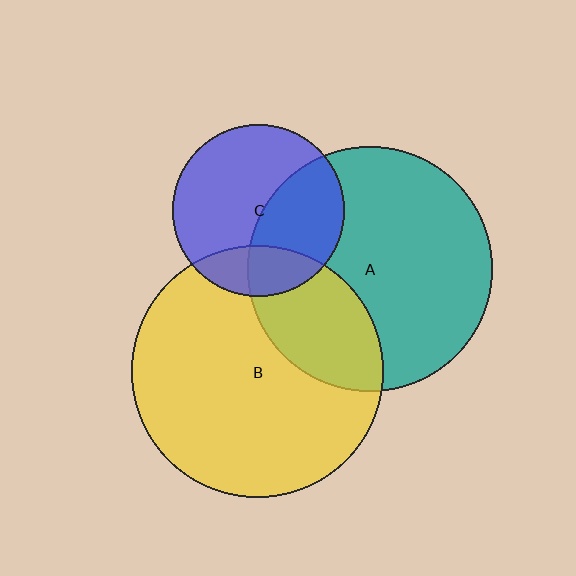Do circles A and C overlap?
Yes.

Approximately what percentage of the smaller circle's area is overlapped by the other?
Approximately 40%.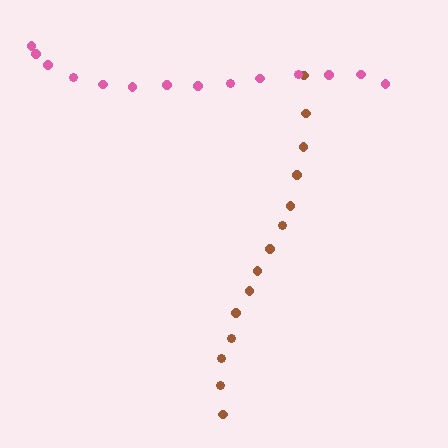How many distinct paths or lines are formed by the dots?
There are 2 distinct paths.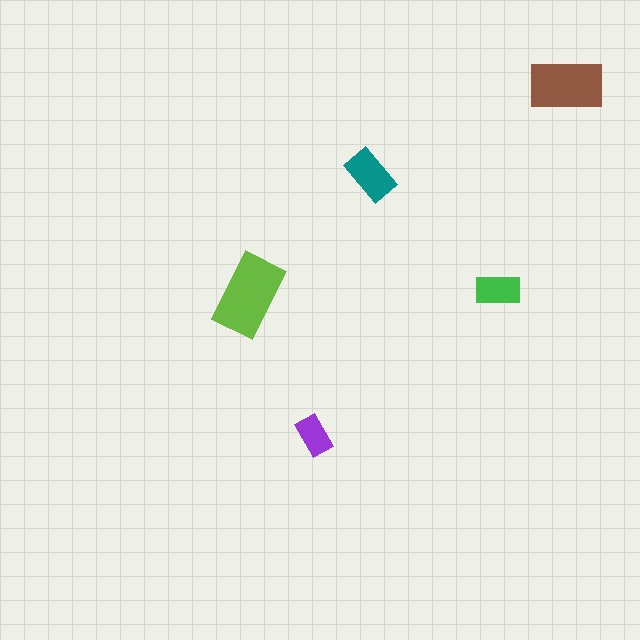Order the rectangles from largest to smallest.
the lime one, the brown one, the teal one, the green one, the purple one.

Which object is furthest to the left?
The lime rectangle is leftmost.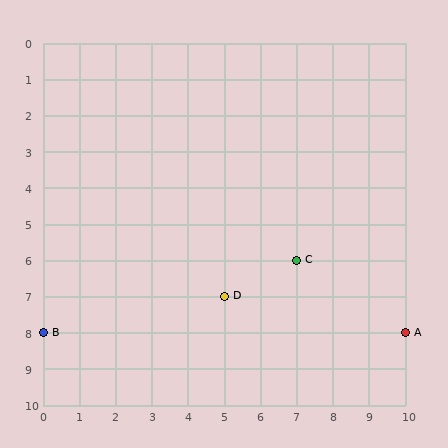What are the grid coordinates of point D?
Point D is at grid coordinates (5, 7).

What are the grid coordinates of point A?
Point A is at grid coordinates (10, 8).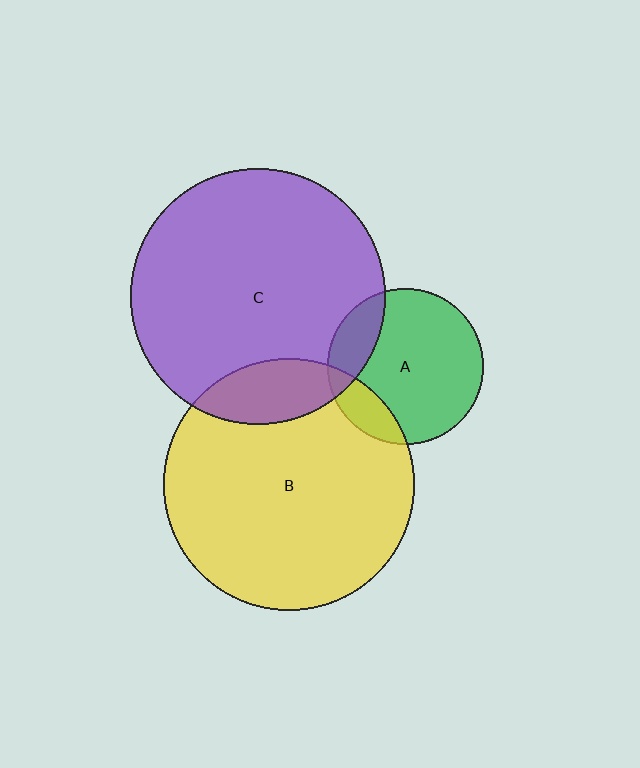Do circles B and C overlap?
Yes.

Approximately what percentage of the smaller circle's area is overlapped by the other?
Approximately 15%.